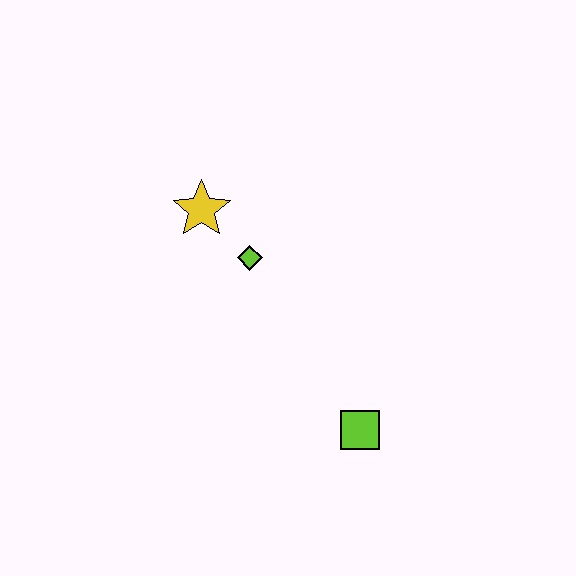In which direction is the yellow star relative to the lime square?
The yellow star is above the lime square.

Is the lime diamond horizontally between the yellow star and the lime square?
Yes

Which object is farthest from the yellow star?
The lime square is farthest from the yellow star.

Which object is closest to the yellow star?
The lime diamond is closest to the yellow star.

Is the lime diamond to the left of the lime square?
Yes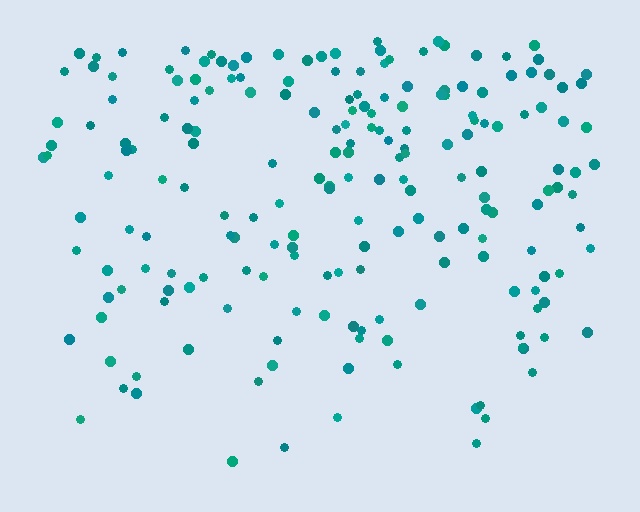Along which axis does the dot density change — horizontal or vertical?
Vertical.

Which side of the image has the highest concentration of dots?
The top.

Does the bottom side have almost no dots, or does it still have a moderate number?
Still a moderate number, just noticeably fewer than the top.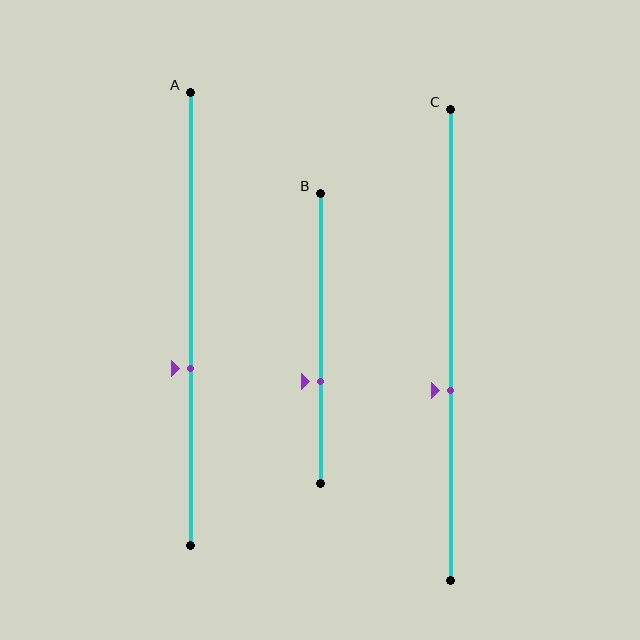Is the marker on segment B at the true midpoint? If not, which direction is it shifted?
No, the marker on segment B is shifted downward by about 15% of the segment length.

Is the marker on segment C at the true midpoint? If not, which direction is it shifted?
No, the marker on segment C is shifted downward by about 10% of the segment length.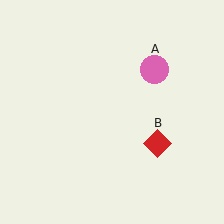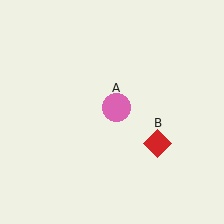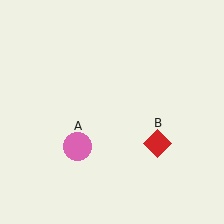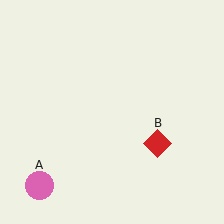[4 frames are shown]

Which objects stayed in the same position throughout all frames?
Red diamond (object B) remained stationary.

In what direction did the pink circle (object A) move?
The pink circle (object A) moved down and to the left.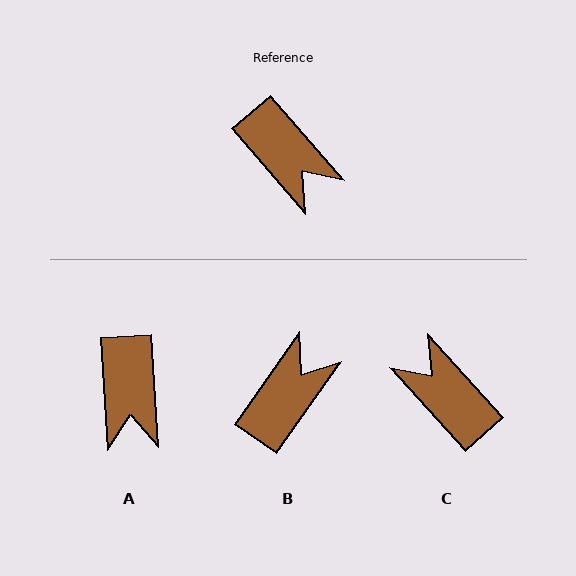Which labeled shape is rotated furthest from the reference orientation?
C, about 179 degrees away.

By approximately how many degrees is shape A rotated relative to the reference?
Approximately 38 degrees clockwise.